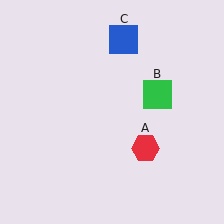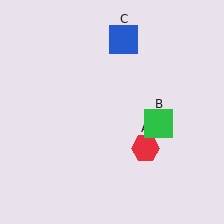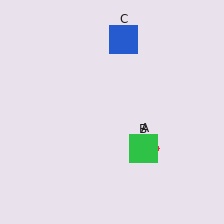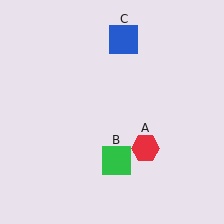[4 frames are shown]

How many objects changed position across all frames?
1 object changed position: green square (object B).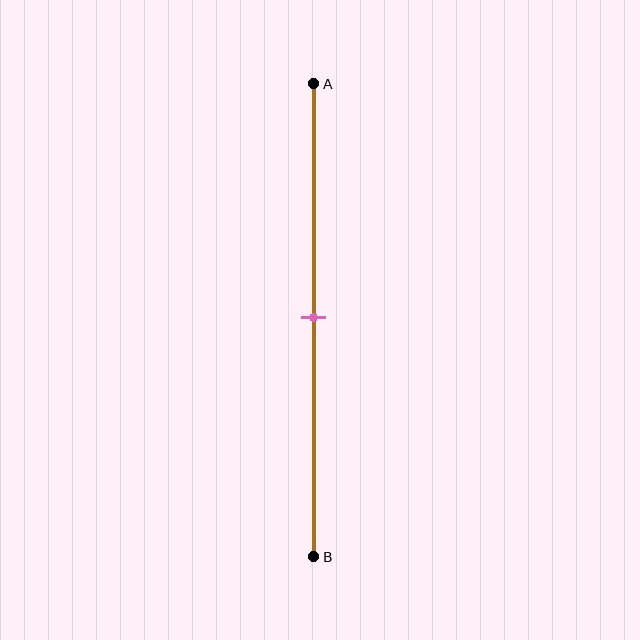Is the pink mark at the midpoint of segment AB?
Yes, the mark is approximately at the midpoint.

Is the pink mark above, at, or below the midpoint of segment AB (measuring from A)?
The pink mark is approximately at the midpoint of segment AB.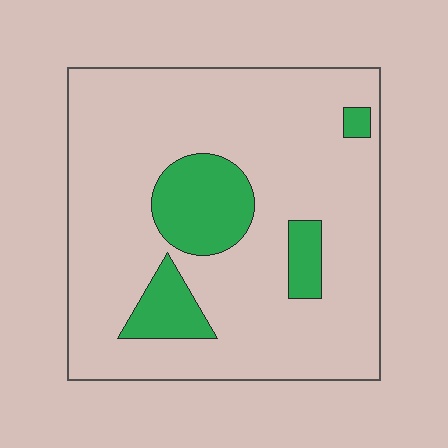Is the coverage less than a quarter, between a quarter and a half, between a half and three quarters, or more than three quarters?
Less than a quarter.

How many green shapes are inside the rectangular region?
4.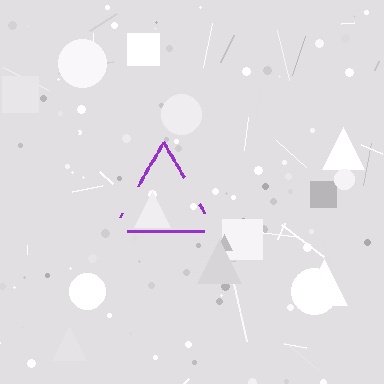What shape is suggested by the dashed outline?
The dashed outline suggests a triangle.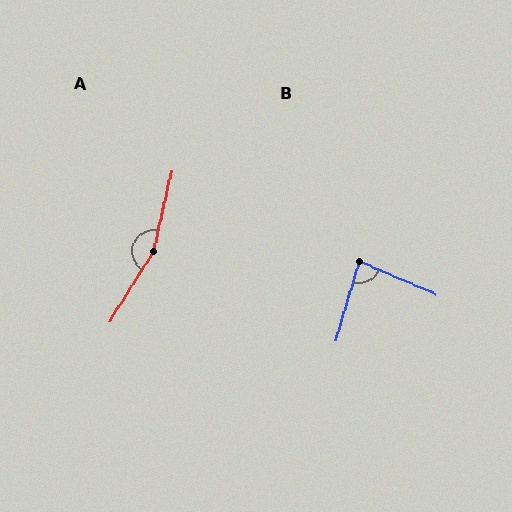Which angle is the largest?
A, at approximately 161 degrees.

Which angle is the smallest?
B, at approximately 83 degrees.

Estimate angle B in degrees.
Approximately 83 degrees.